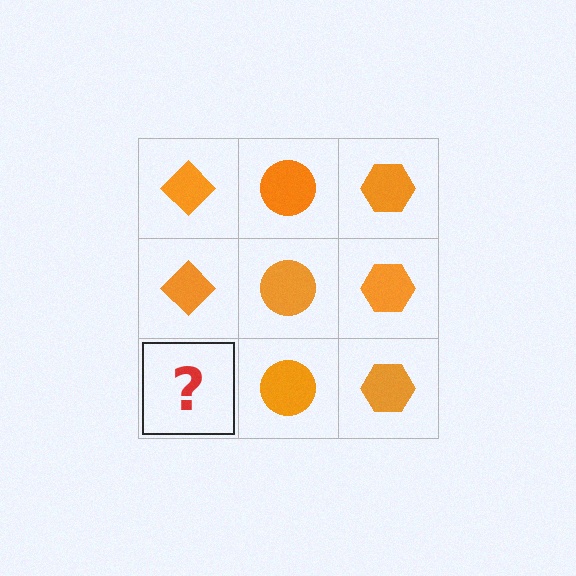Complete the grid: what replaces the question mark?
The question mark should be replaced with an orange diamond.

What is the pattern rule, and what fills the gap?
The rule is that each column has a consistent shape. The gap should be filled with an orange diamond.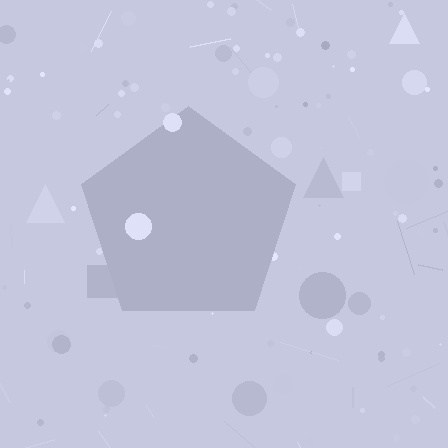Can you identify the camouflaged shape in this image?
The camouflaged shape is a pentagon.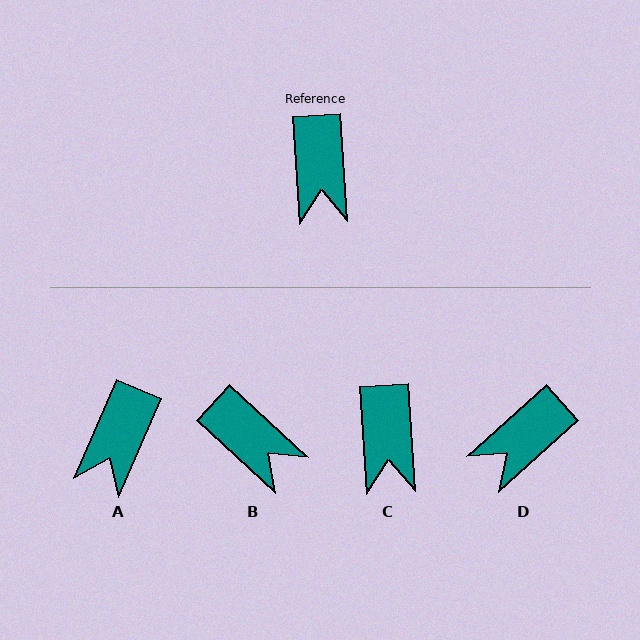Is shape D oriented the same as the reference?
No, it is off by about 52 degrees.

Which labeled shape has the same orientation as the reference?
C.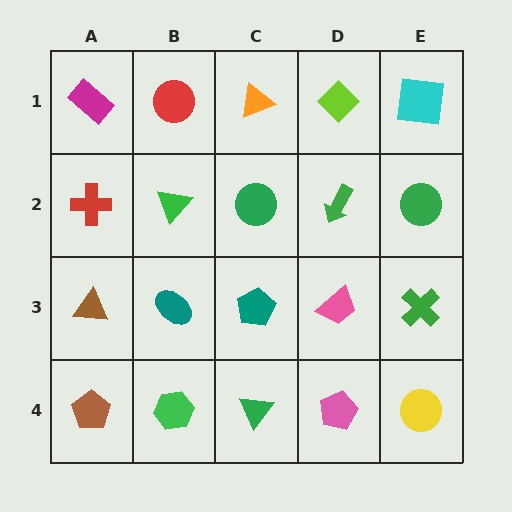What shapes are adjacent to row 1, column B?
A green triangle (row 2, column B), a magenta rectangle (row 1, column A), an orange triangle (row 1, column C).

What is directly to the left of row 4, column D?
A green triangle.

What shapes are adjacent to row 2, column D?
A lime diamond (row 1, column D), a pink trapezoid (row 3, column D), a green circle (row 2, column C), a green circle (row 2, column E).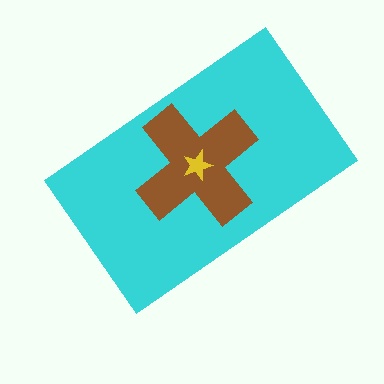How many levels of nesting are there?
3.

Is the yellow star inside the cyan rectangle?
Yes.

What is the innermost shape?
The yellow star.